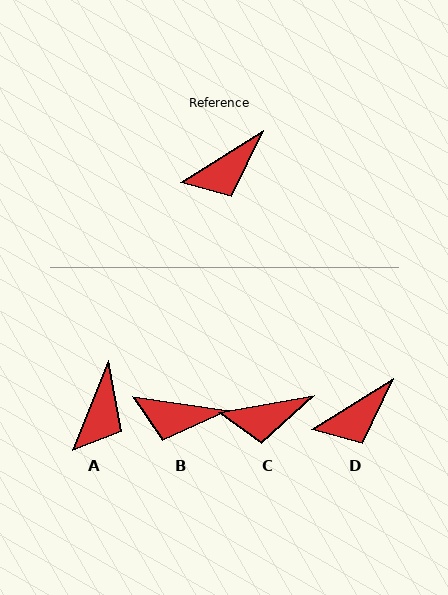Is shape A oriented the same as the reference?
No, it is off by about 36 degrees.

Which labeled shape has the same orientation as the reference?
D.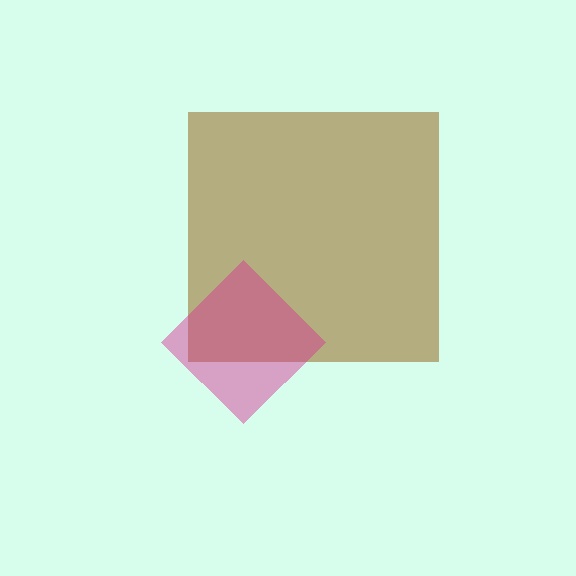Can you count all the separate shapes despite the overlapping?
Yes, there are 2 separate shapes.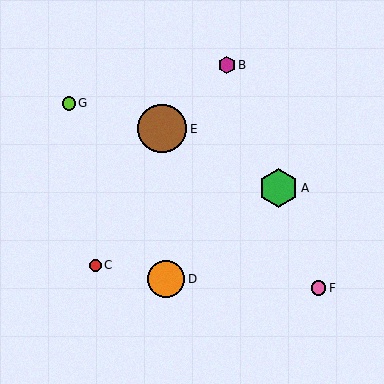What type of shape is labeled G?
Shape G is a lime circle.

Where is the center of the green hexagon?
The center of the green hexagon is at (278, 188).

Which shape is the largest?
The brown circle (labeled E) is the largest.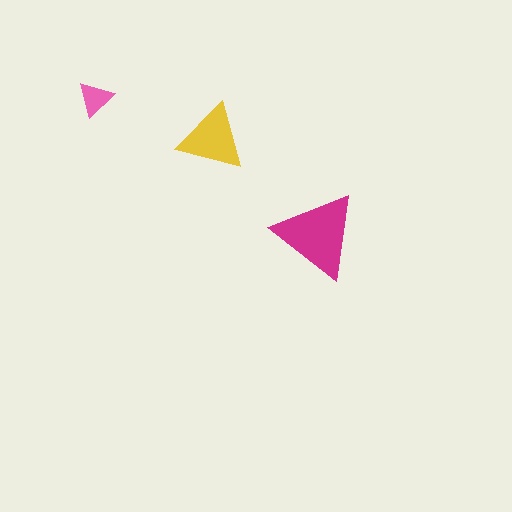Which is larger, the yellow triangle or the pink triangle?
The yellow one.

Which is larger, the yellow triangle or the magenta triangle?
The magenta one.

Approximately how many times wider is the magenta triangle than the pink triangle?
About 2.5 times wider.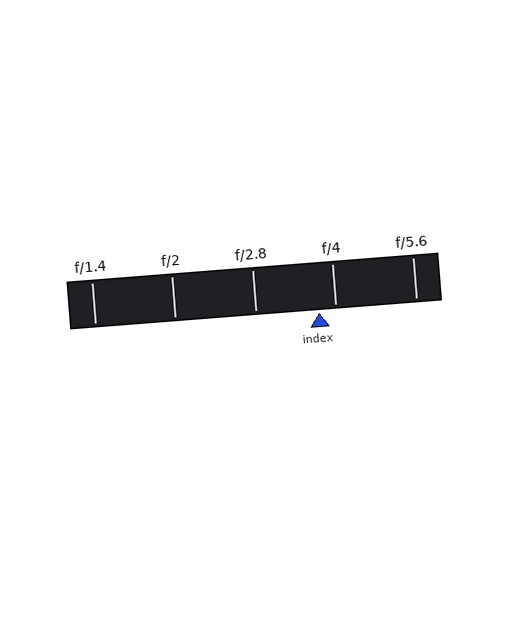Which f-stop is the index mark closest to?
The index mark is closest to f/4.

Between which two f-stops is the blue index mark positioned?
The index mark is between f/2.8 and f/4.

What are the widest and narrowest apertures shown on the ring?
The widest aperture shown is f/1.4 and the narrowest is f/5.6.